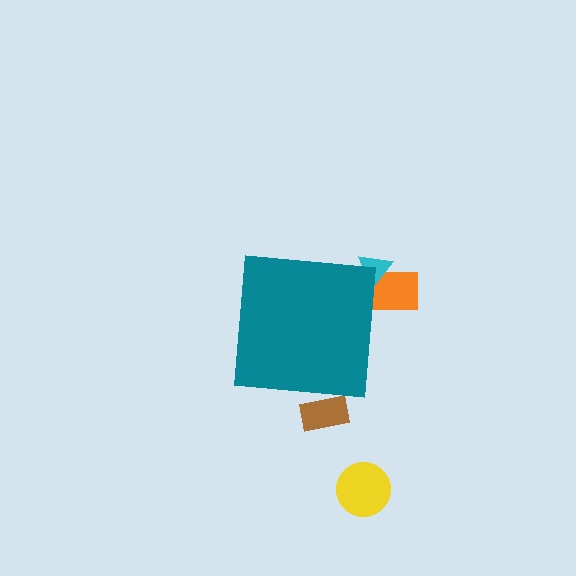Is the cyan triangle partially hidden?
Yes, the cyan triangle is partially hidden behind the teal square.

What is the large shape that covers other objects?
A teal square.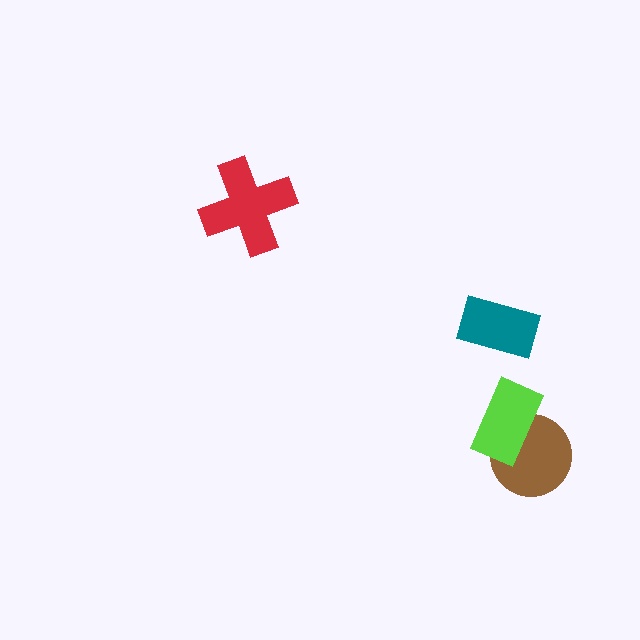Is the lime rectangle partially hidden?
No, no other shape covers it.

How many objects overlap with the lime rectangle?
1 object overlaps with the lime rectangle.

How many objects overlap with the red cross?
0 objects overlap with the red cross.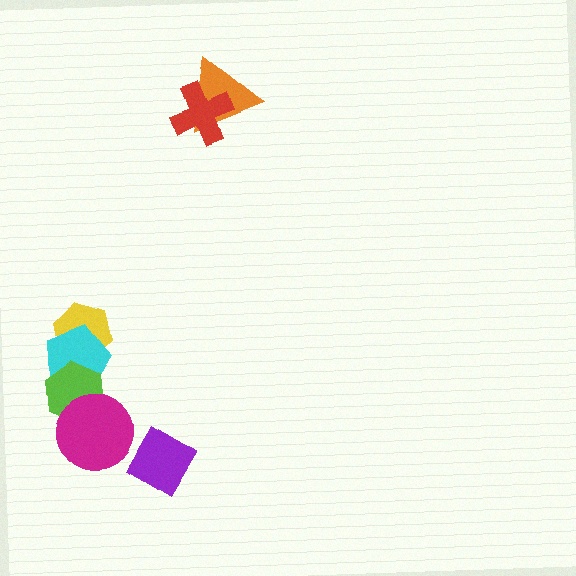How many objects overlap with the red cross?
1 object overlaps with the red cross.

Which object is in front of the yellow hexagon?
The cyan pentagon is in front of the yellow hexagon.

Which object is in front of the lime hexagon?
The magenta circle is in front of the lime hexagon.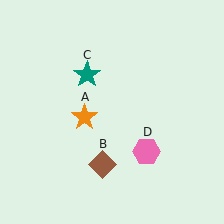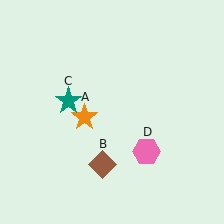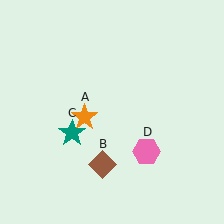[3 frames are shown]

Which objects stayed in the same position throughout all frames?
Orange star (object A) and brown diamond (object B) and pink hexagon (object D) remained stationary.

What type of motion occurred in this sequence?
The teal star (object C) rotated counterclockwise around the center of the scene.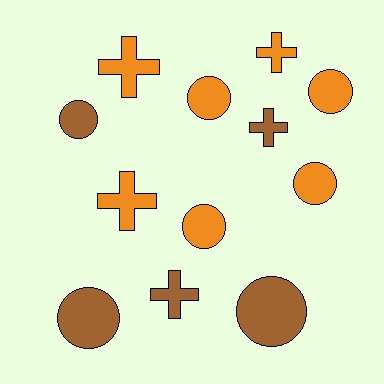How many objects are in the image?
There are 12 objects.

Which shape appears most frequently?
Circle, with 7 objects.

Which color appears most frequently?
Orange, with 7 objects.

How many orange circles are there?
There are 4 orange circles.